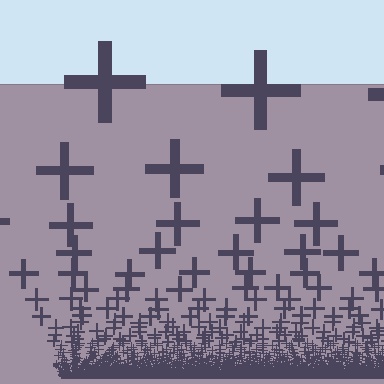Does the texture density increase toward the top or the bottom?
Density increases toward the bottom.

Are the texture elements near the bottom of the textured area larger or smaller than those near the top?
Smaller. The gradient is inverted — elements near the bottom are smaller and denser.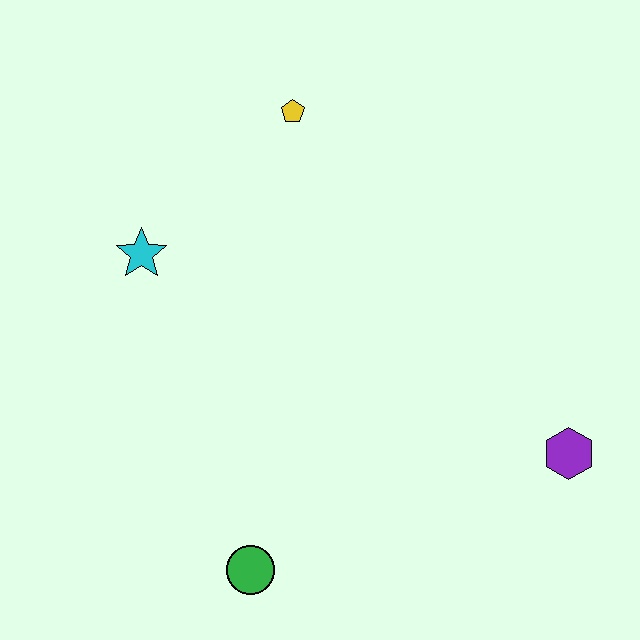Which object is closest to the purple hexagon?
The green circle is closest to the purple hexagon.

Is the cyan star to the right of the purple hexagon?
No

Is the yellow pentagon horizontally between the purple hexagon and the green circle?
Yes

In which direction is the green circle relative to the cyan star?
The green circle is below the cyan star.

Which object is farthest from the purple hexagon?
The cyan star is farthest from the purple hexagon.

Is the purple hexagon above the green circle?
Yes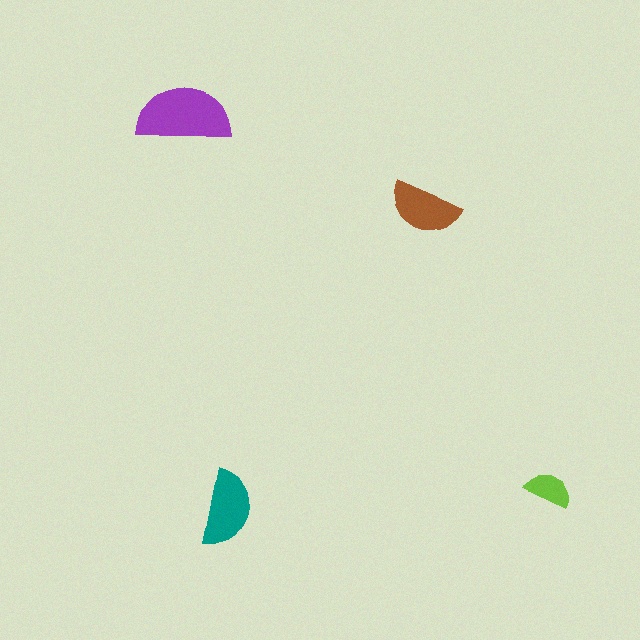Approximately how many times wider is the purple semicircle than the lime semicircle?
About 2 times wider.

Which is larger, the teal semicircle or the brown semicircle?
The teal one.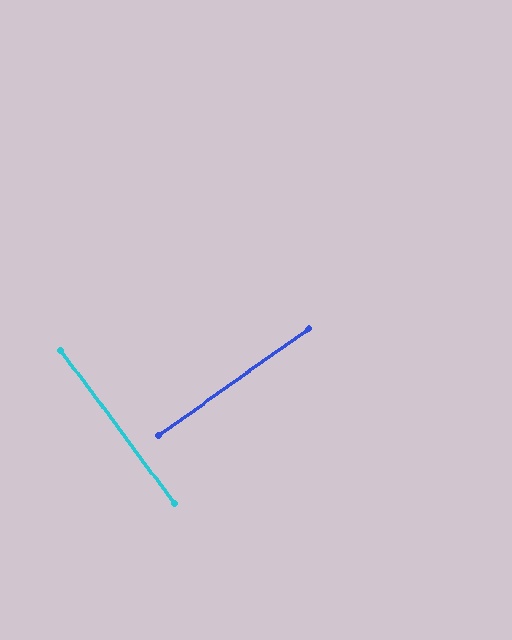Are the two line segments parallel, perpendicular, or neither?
Perpendicular — they meet at approximately 89°.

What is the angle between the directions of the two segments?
Approximately 89 degrees.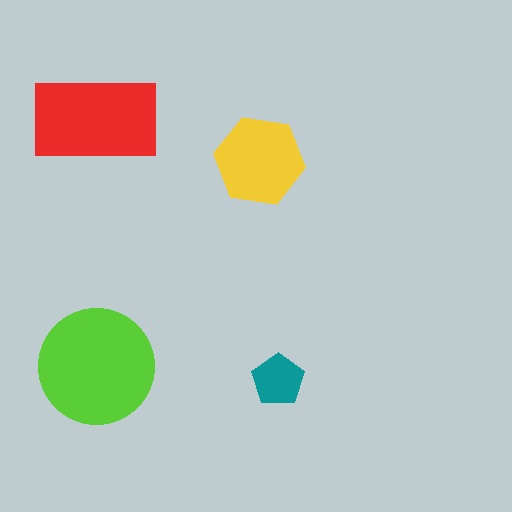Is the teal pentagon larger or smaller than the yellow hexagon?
Smaller.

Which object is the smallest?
The teal pentagon.